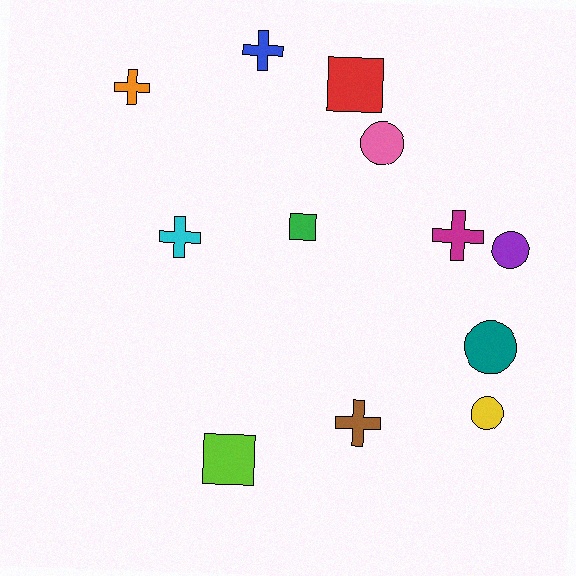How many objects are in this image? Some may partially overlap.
There are 12 objects.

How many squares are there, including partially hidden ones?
There are 3 squares.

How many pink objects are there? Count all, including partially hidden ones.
There is 1 pink object.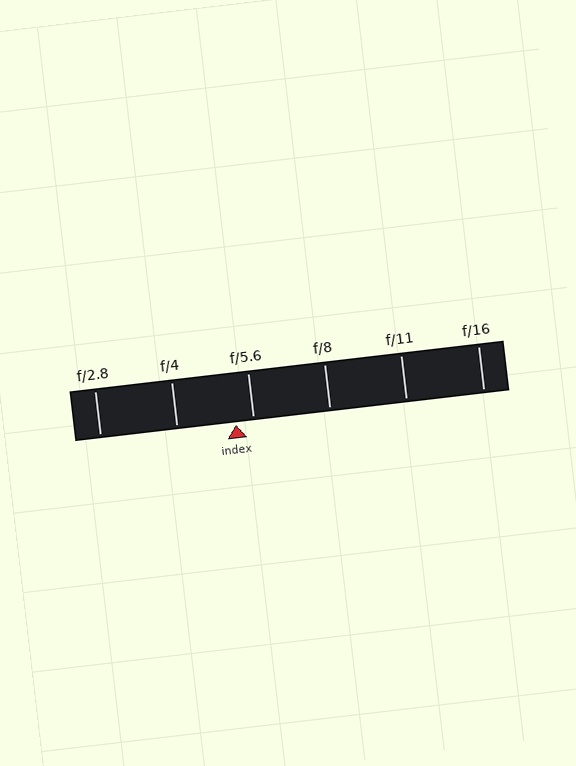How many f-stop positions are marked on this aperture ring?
There are 6 f-stop positions marked.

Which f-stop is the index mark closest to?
The index mark is closest to f/5.6.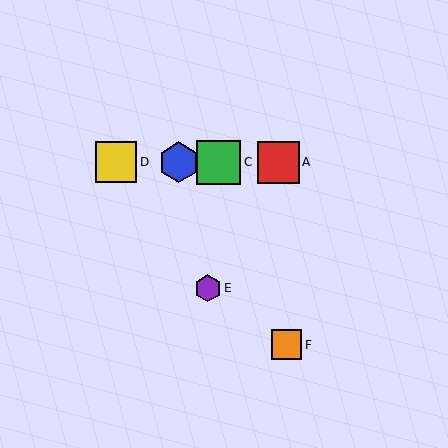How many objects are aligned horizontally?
4 objects (A, B, C, D) are aligned horizontally.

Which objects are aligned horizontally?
Objects A, B, C, D are aligned horizontally.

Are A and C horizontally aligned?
Yes, both are at y≈162.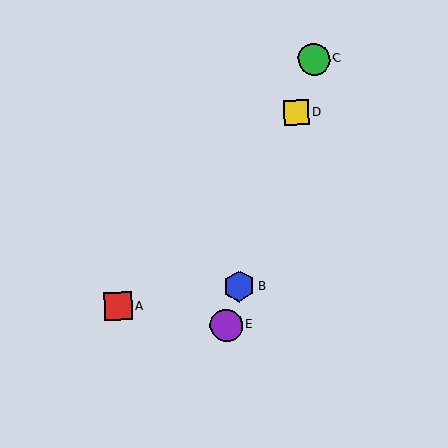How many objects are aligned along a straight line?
4 objects (B, C, D, E) are aligned along a straight line.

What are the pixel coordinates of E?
Object E is at (226, 325).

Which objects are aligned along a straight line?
Objects B, C, D, E are aligned along a straight line.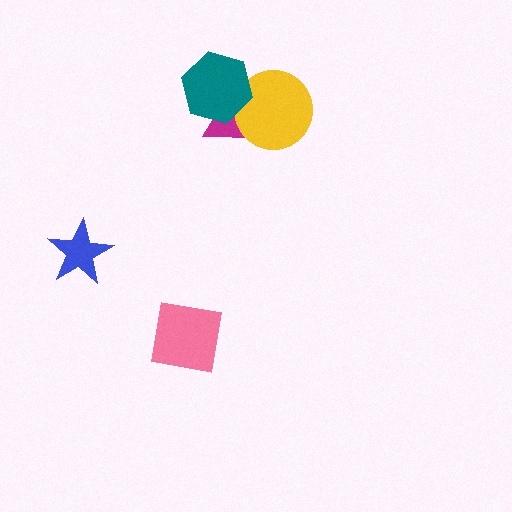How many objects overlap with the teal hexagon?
2 objects overlap with the teal hexagon.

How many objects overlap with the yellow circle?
2 objects overlap with the yellow circle.